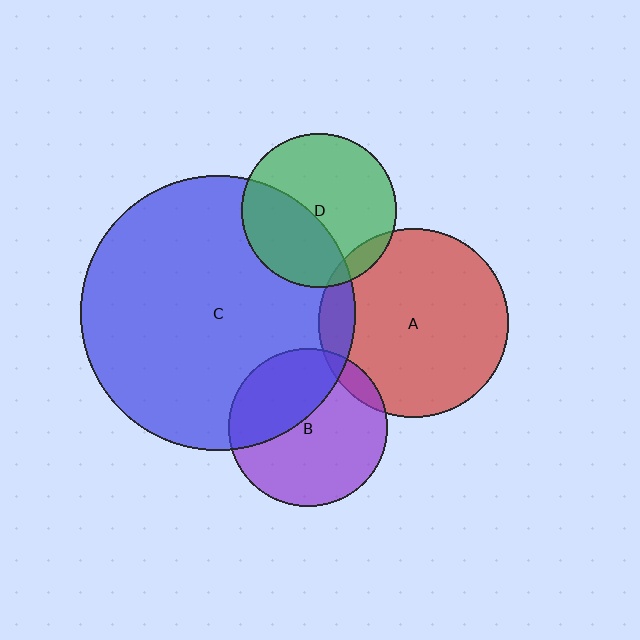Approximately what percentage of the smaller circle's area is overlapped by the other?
Approximately 10%.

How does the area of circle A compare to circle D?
Approximately 1.5 times.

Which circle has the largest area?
Circle C (blue).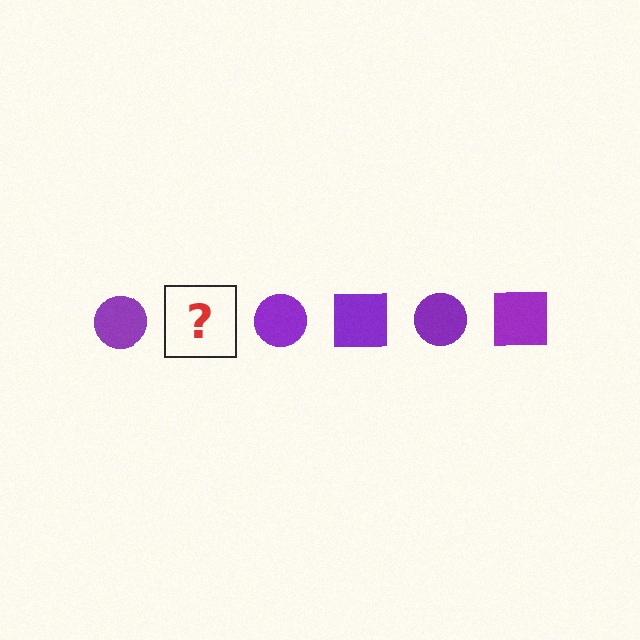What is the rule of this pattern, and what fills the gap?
The rule is that the pattern cycles through circle, square shapes in purple. The gap should be filled with a purple square.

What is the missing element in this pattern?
The missing element is a purple square.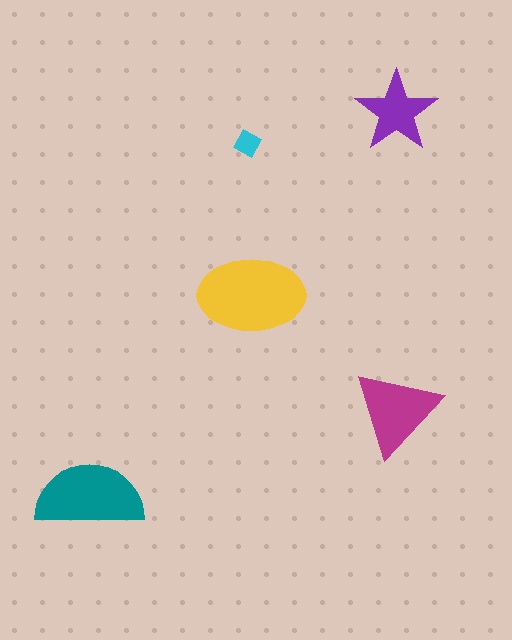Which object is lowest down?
The teal semicircle is bottommost.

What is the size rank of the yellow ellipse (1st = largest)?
1st.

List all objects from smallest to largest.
The cyan diamond, the purple star, the magenta triangle, the teal semicircle, the yellow ellipse.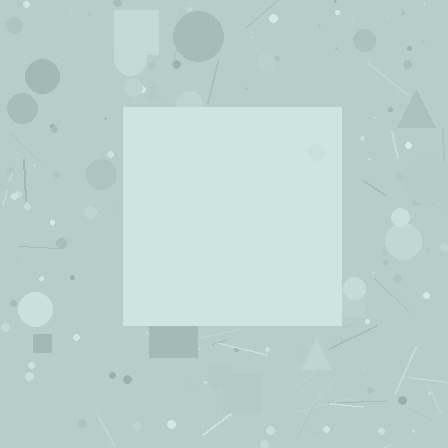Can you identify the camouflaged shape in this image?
The camouflaged shape is a square.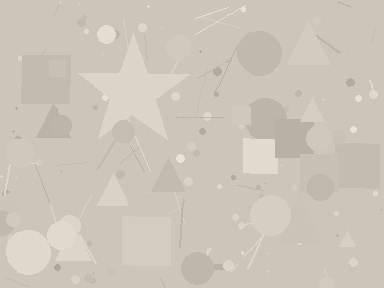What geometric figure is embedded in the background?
A star is embedded in the background.